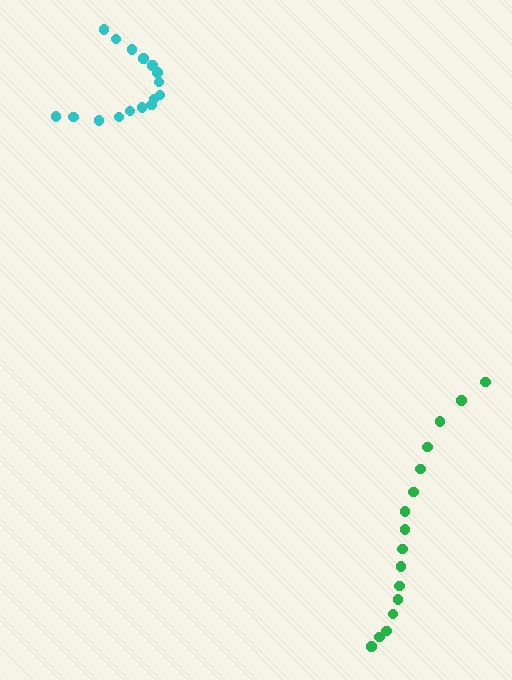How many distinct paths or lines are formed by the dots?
There are 2 distinct paths.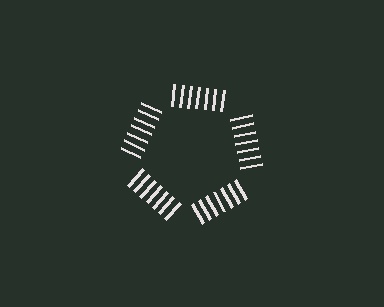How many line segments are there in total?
35 — 7 along each of the 5 edges.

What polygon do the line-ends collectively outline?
An illusory pentagon — the line segments terminate on its edges but no continuous stroke is drawn.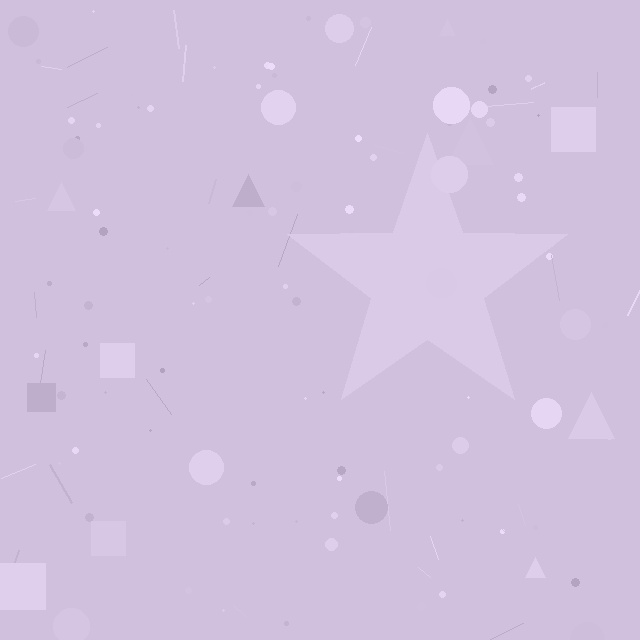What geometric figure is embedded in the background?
A star is embedded in the background.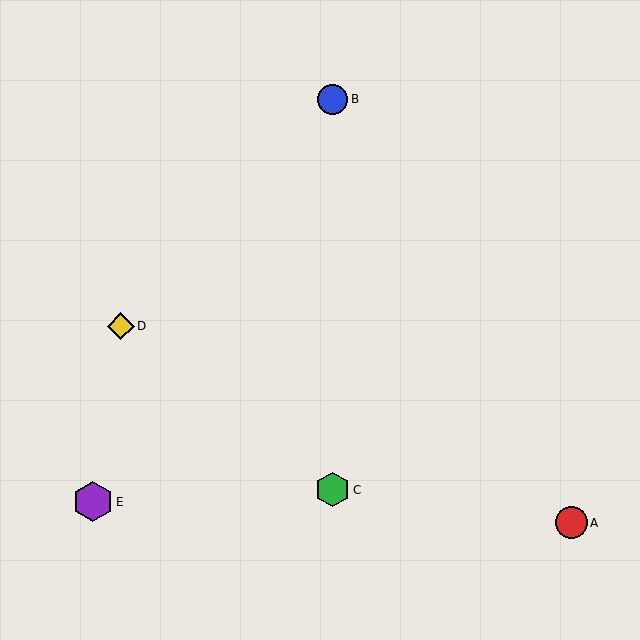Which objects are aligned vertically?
Objects B, C are aligned vertically.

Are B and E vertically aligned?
No, B is at x≈333 and E is at x≈93.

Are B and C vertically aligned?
Yes, both are at x≈333.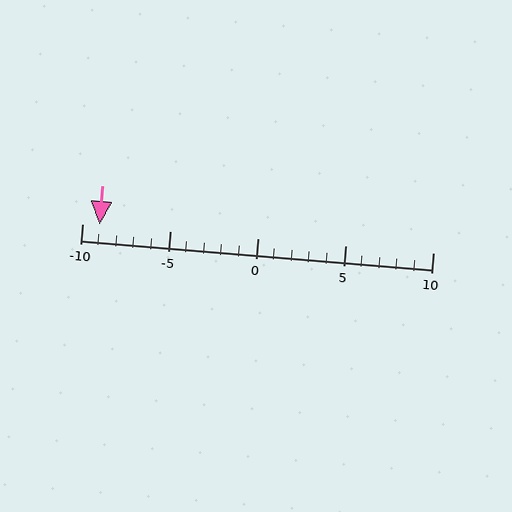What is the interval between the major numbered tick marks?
The major tick marks are spaced 5 units apart.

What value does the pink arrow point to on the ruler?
The pink arrow points to approximately -9.